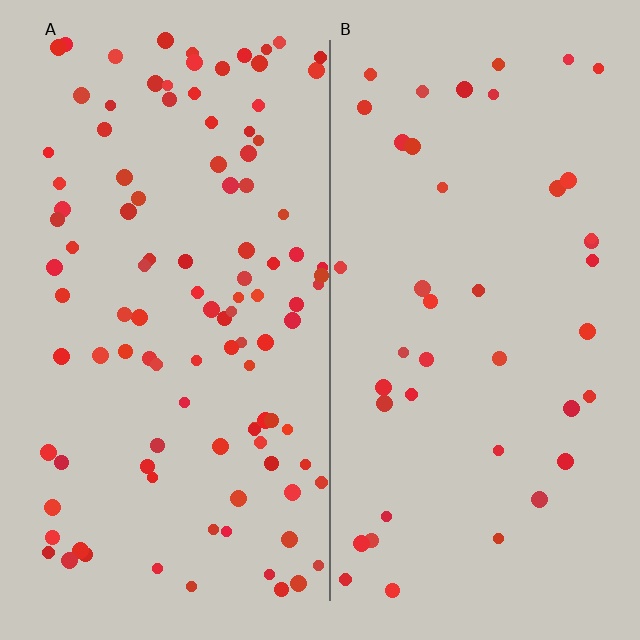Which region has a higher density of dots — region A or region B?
A (the left).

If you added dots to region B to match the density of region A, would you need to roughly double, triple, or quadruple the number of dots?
Approximately triple.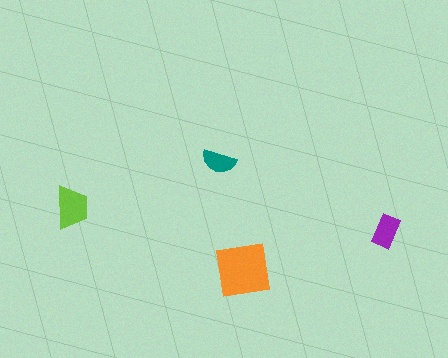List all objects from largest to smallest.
The orange square, the lime trapezoid, the purple rectangle, the teal semicircle.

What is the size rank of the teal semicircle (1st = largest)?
4th.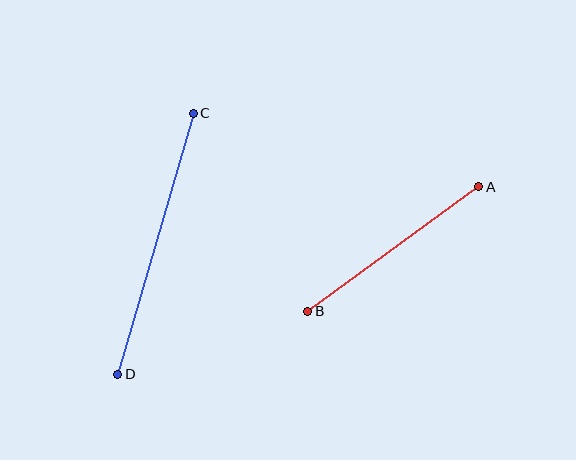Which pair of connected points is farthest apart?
Points C and D are farthest apart.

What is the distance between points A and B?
The distance is approximately 211 pixels.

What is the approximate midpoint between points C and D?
The midpoint is at approximately (156, 244) pixels.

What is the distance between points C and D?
The distance is approximately 272 pixels.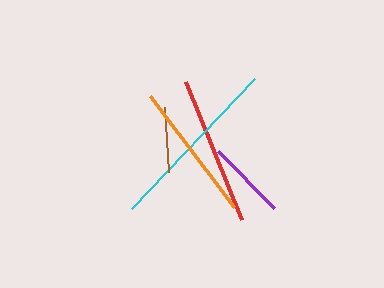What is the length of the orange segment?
The orange segment is approximately 139 pixels long.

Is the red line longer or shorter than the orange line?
The red line is longer than the orange line.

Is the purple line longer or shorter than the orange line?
The orange line is longer than the purple line.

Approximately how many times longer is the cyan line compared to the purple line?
The cyan line is approximately 2.2 times the length of the purple line.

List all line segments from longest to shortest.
From longest to shortest: cyan, red, orange, purple, brown.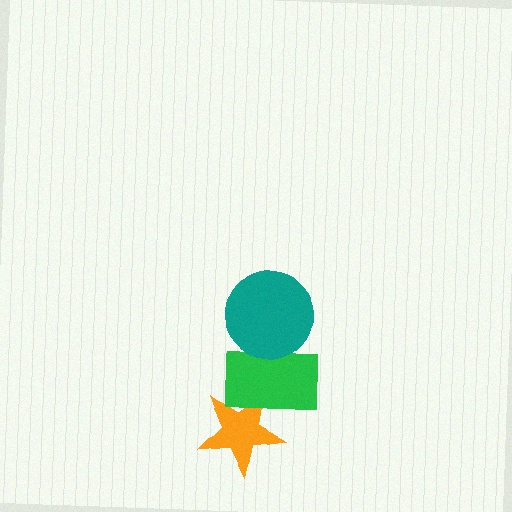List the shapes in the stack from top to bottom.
From top to bottom: the teal circle, the green rectangle, the orange star.